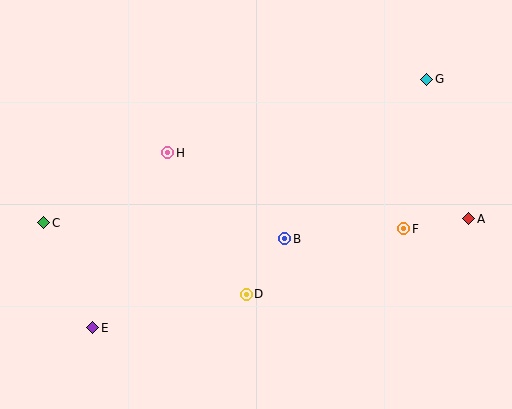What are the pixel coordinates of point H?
Point H is at (168, 153).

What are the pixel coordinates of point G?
Point G is at (427, 79).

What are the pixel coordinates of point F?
Point F is at (404, 229).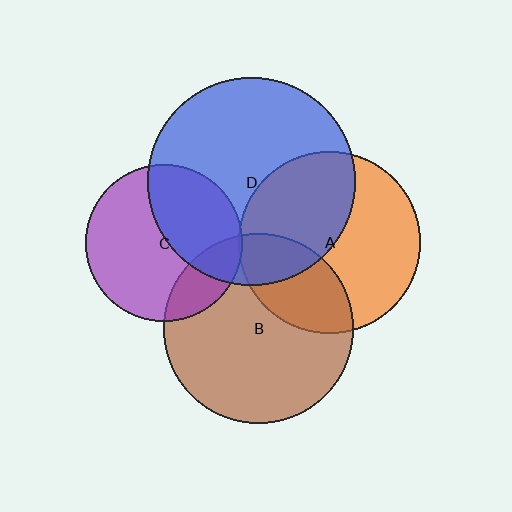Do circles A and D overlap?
Yes.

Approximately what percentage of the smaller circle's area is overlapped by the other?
Approximately 45%.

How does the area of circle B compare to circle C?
Approximately 1.5 times.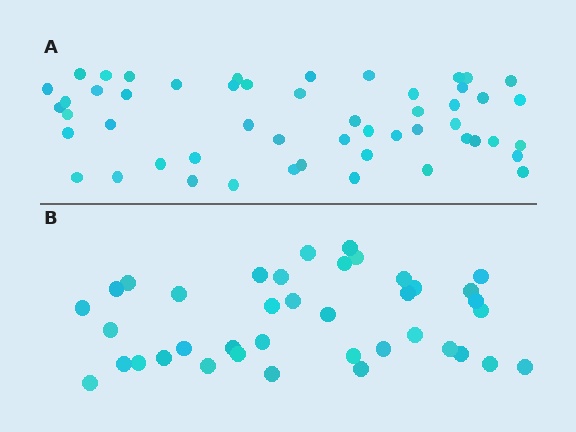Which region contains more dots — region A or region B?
Region A (the top region) has more dots.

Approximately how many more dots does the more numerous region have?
Region A has approximately 15 more dots than region B.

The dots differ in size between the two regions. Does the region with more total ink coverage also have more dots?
No. Region B has more total ink coverage because its dots are larger, but region A actually contains more individual dots. Total area can be misleading — the number of items is what matters here.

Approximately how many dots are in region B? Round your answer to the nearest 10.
About 40 dots. (The exact count is 39, which rounds to 40.)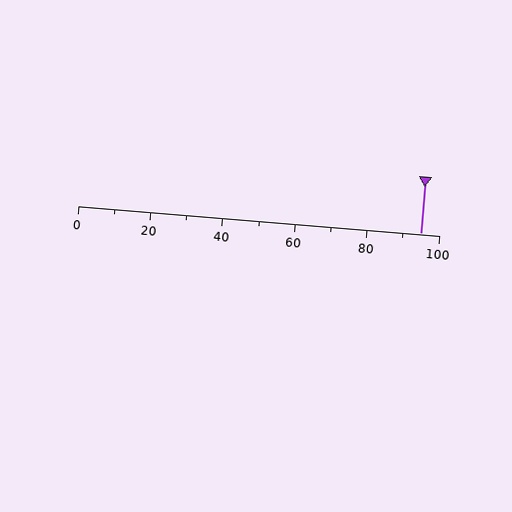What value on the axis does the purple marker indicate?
The marker indicates approximately 95.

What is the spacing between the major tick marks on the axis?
The major ticks are spaced 20 apart.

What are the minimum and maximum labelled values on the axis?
The axis runs from 0 to 100.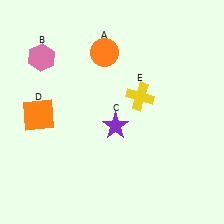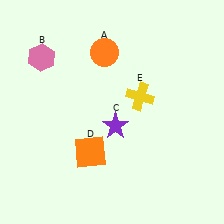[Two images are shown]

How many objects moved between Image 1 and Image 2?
1 object moved between the two images.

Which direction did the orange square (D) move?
The orange square (D) moved right.